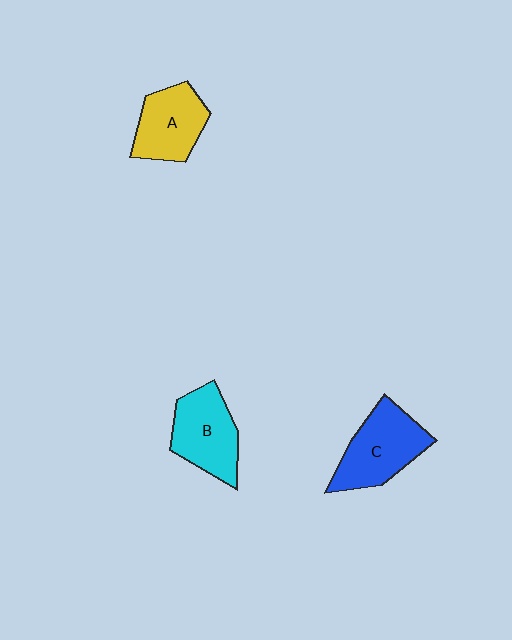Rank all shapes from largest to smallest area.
From largest to smallest: C (blue), B (cyan), A (yellow).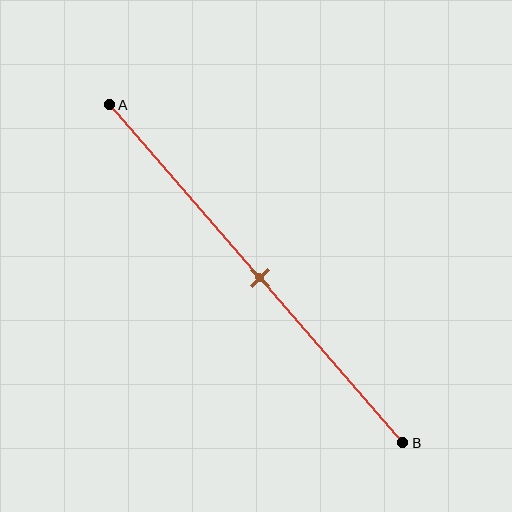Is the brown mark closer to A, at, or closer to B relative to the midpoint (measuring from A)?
The brown mark is approximately at the midpoint of segment AB.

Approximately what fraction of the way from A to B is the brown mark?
The brown mark is approximately 50% of the way from A to B.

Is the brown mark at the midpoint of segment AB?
Yes, the mark is approximately at the midpoint.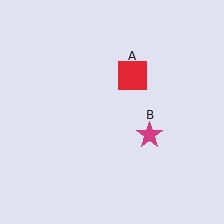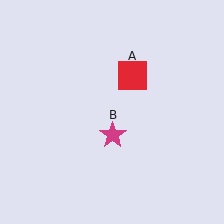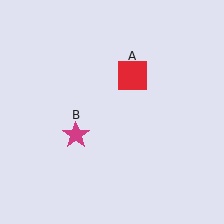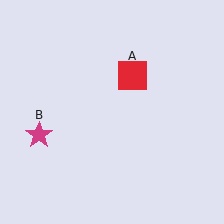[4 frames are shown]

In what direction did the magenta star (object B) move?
The magenta star (object B) moved left.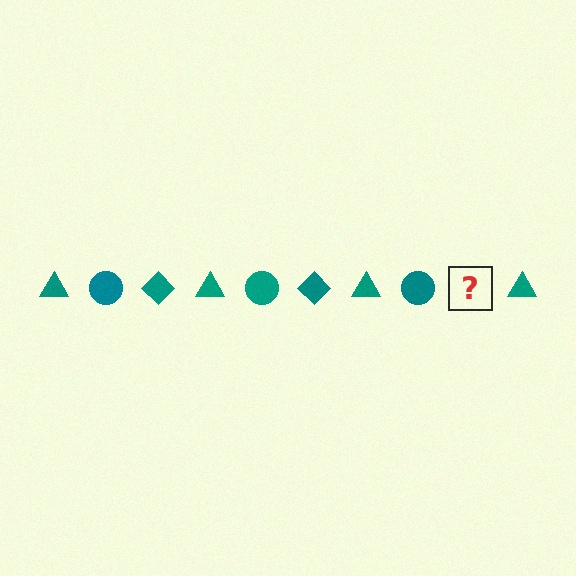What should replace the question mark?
The question mark should be replaced with a teal diamond.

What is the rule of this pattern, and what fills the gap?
The rule is that the pattern cycles through triangle, circle, diamond shapes in teal. The gap should be filled with a teal diamond.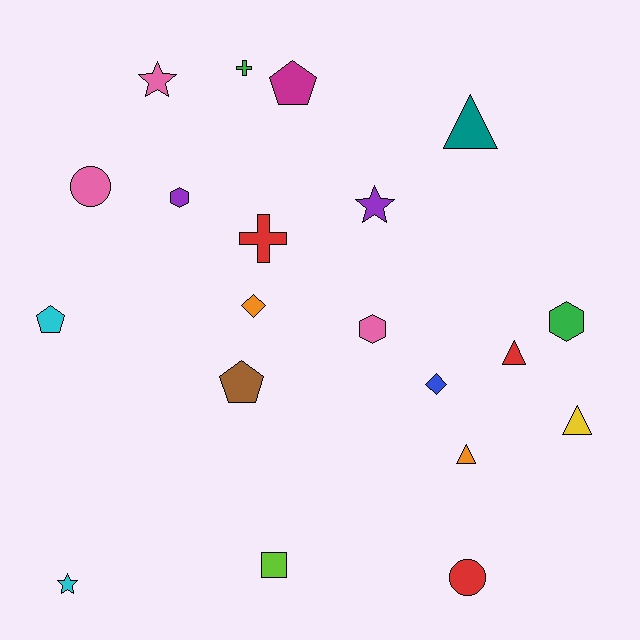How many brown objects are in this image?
There is 1 brown object.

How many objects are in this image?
There are 20 objects.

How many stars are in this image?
There are 3 stars.